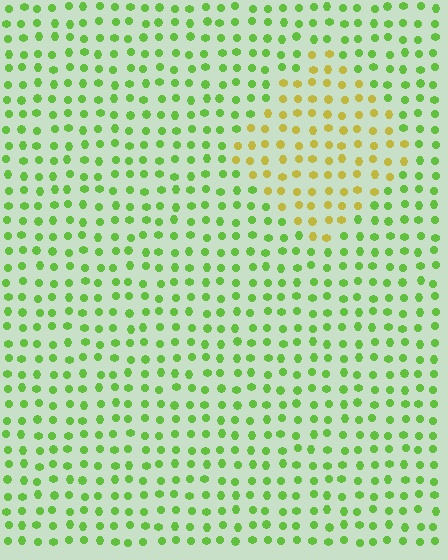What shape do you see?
I see a diamond.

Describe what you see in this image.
The image is filled with small lime elements in a uniform arrangement. A diamond-shaped region is visible where the elements are tinted to a slightly different hue, forming a subtle color boundary.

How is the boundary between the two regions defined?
The boundary is defined purely by a slight shift in hue (about 48 degrees). Spacing, size, and orientation are identical on both sides.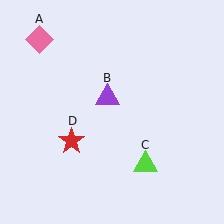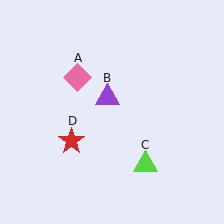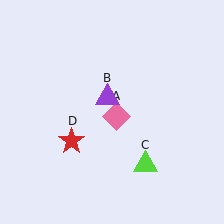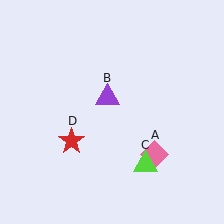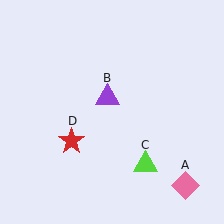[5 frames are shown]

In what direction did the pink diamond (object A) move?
The pink diamond (object A) moved down and to the right.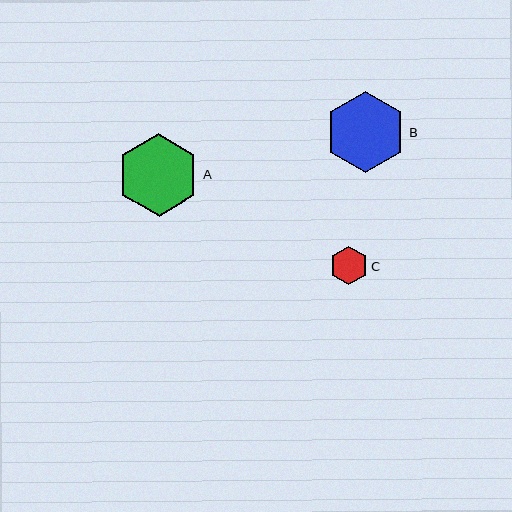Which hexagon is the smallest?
Hexagon C is the smallest with a size of approximately 38 pixels.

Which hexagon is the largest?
Hexagon A is the largest with a size of approximately 83 pixels.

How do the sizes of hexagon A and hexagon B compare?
Hexagon A and hexagon B are approximately the same size.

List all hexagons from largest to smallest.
From largest to smallest: A, B, C.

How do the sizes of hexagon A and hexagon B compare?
Hexagon A and hexagon B are approximately the same size.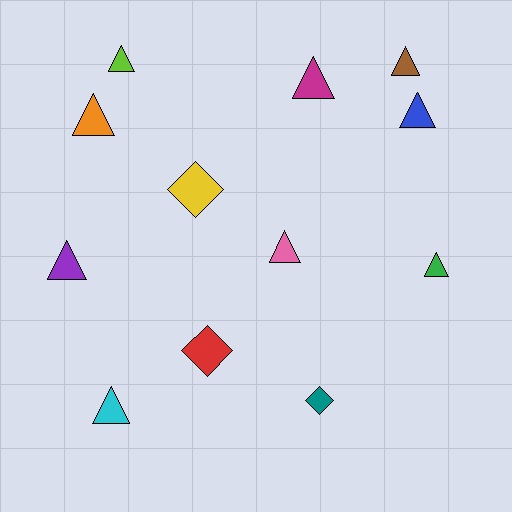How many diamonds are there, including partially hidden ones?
There are 3 diamonds.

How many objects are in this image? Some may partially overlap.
There are 12 objects.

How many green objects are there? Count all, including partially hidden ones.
There is 1 green object.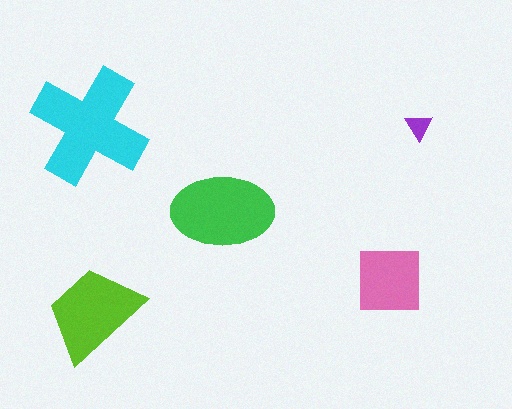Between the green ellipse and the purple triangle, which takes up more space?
The green ellipse.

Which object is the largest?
The cyan cross.